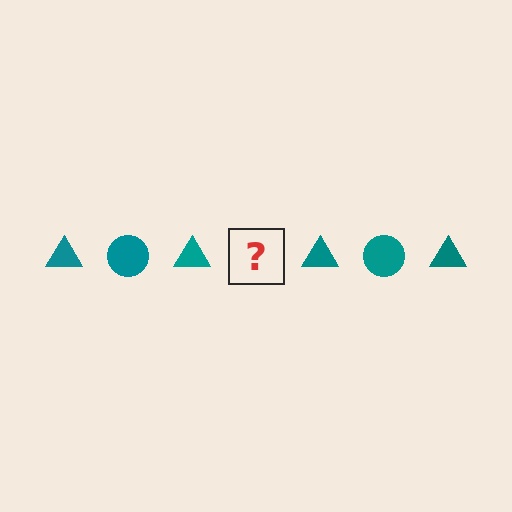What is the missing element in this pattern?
The missing element is a teal circle.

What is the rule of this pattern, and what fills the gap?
The rule is that the pattern cycles through triangle, circle shapes in teal. The gap should be filled with a teal circle.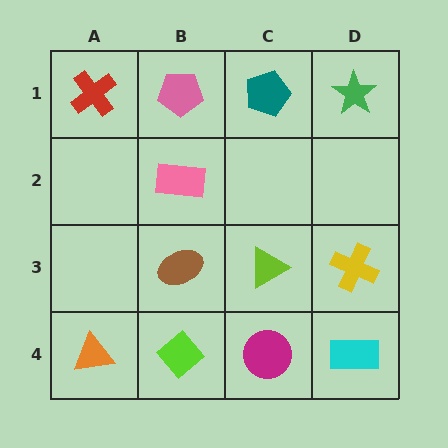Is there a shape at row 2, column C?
No, that cell is empty.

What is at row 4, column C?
A magenta circle.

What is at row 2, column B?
A pink rectangle.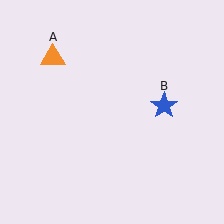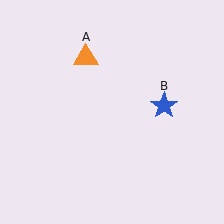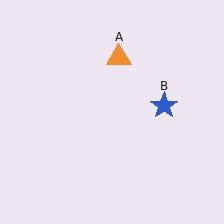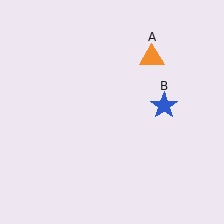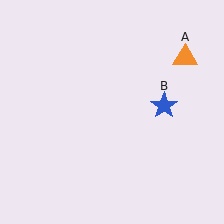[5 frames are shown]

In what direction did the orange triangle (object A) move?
The orange triangle (object A) moved right.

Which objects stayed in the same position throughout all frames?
Blue star (object B) remained stationary.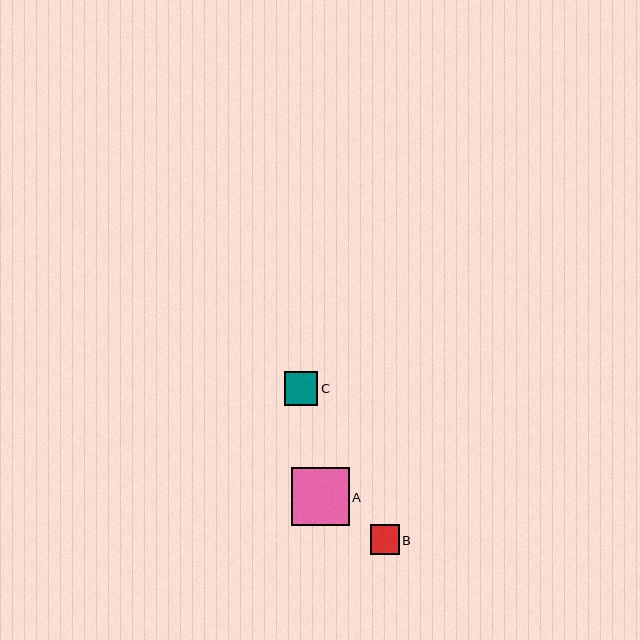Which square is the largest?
Square A is the largest with a size of approximately 58 pixels.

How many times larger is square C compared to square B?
Square C is approximately 1.2 times the size of square B.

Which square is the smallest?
Square B is the smallest with a size of approximately 29 pixels.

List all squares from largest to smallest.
From largest to smallest: A, C, B.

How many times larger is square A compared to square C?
Square A is approximately 1.7 times the size of square C.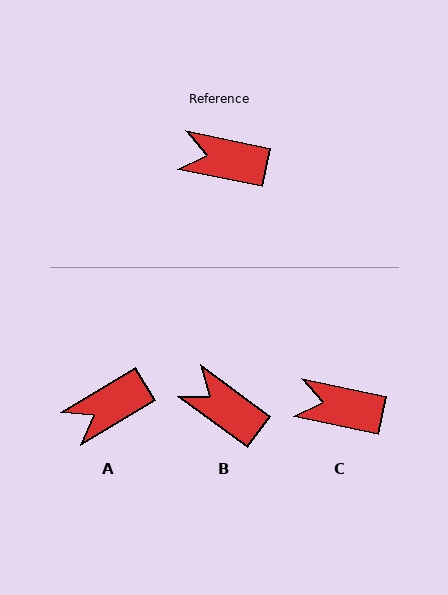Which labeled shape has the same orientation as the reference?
C.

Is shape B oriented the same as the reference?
No, it is off by about 24 degrees.